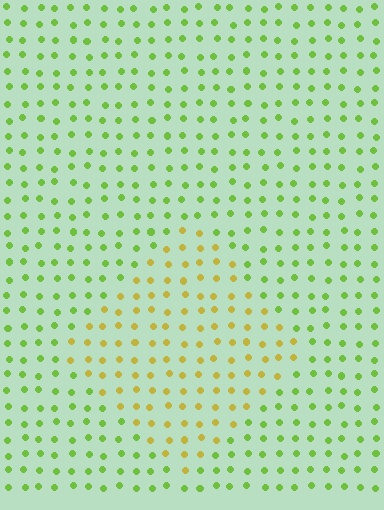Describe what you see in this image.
The image is filled with small lime elements in a uniform arrangement. A diamond-shaped region is visible where the elements are tinted to a slightly different hue, forming a subtle color boundary.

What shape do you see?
I see a diamond.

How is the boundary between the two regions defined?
The boundary is defined purely by a slight shift in hue (about 44 degrees). Spacing, size, and orientation are identical on both sides.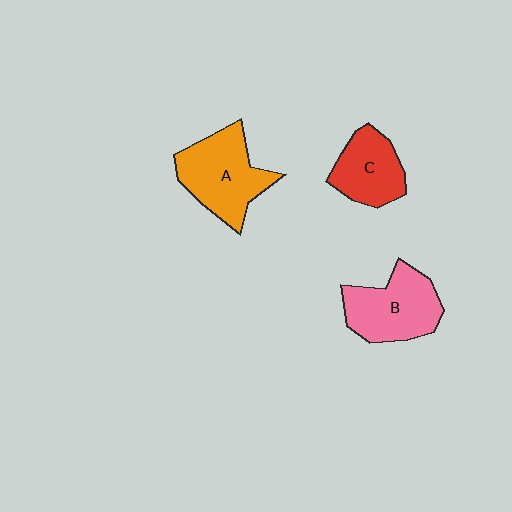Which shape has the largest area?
Shape A (orange).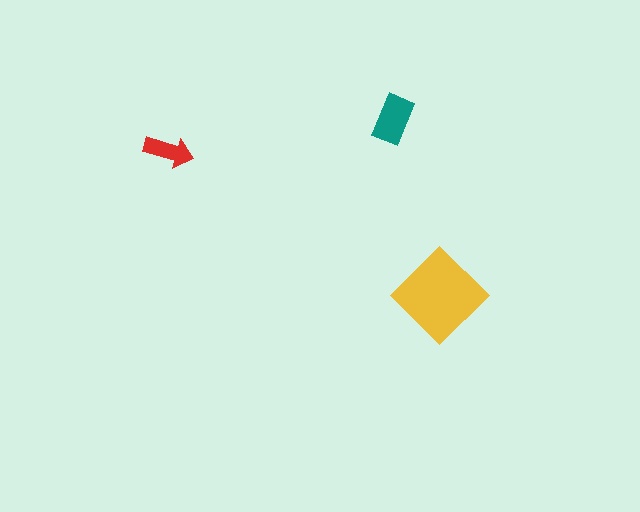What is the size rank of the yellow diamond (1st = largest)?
1st.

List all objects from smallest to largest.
The red arrow, the teal rectangle, the yellow diamond.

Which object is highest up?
The teal rectangle is topmost.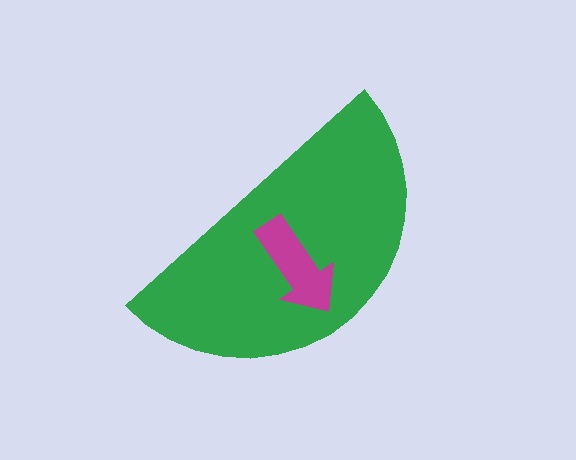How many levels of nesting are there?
2.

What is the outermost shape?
The green semicircle.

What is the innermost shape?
The magenta arrow.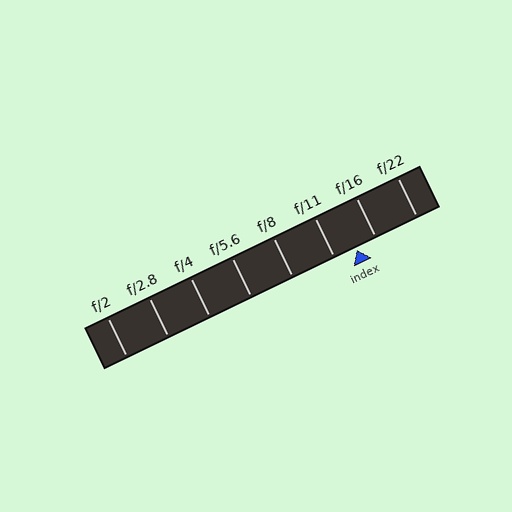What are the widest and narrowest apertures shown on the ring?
The widest aperture shown is f/2 and the narrowest is f/22.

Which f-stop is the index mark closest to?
The index mark is closest to f/16.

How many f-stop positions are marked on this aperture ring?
There are 8 f-stop positions marked.